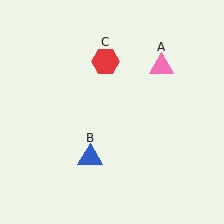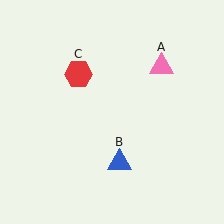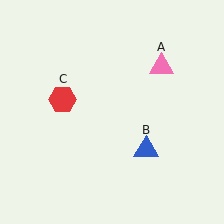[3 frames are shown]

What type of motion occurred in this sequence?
The blue triangle (object B), red hexagon (object C) rotated counterclockwise around the center of the scene.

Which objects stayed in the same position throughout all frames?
Pink triangle (object A) remained stationary.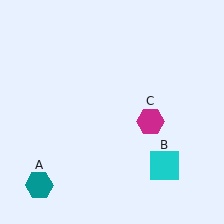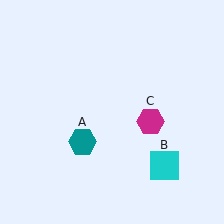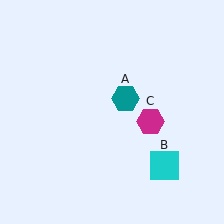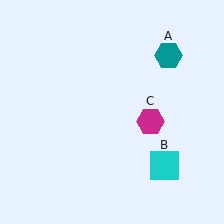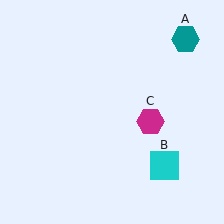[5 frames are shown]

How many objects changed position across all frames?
1 object changed position: teal hexagon (object A).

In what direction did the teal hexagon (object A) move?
The teal hexagon (object A) moved up and to the right.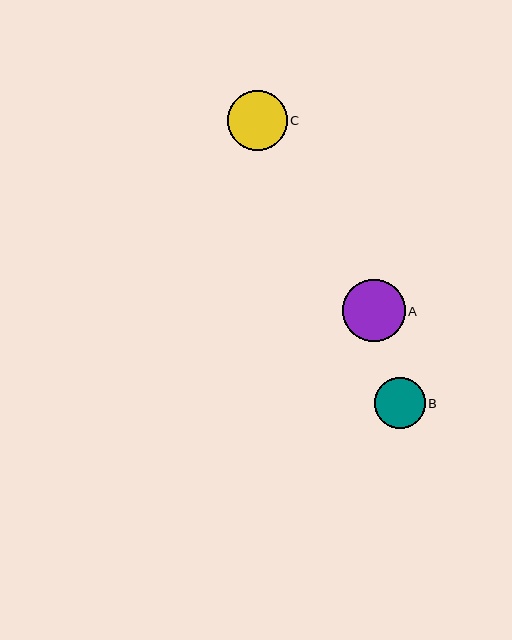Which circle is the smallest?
Circle B is the smallest with a size of approximately 51 pixels.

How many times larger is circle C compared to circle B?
Circle C is approximately 1.2 times the size of circle B.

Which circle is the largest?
Circle A is the largest with a size of approximately 63 pixels.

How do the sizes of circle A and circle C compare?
Circle A and circle C are approximately the same size.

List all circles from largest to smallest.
From largest to smallest: A, C, B.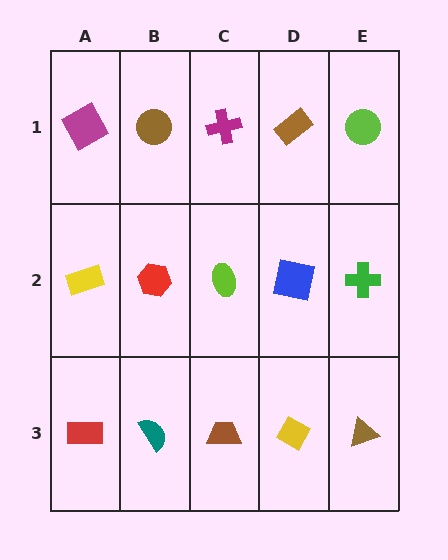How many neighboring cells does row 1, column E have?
2.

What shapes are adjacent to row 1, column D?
A blue square (row 2, column D), a magenta cross (row 1, column C), a lime circle (row 1, column E).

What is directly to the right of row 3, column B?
A brown trapezoid.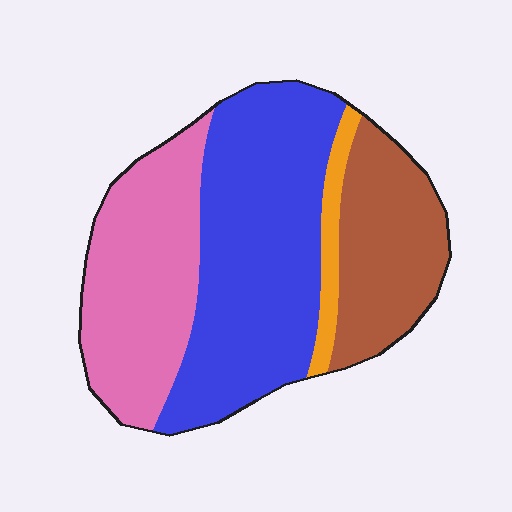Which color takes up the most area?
Blue, at roughly 45%.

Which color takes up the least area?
Orange, at roughly 5%.